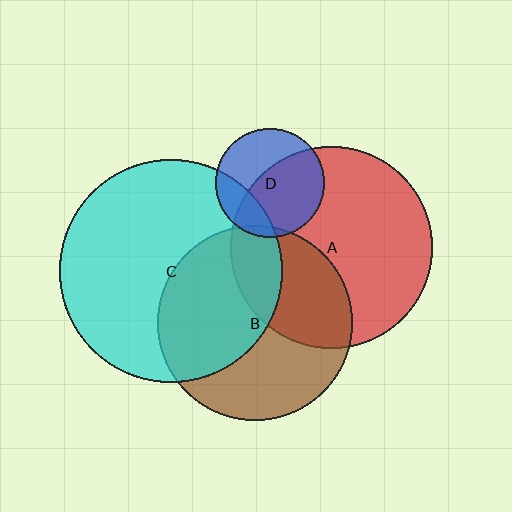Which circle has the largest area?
Circle C (cyan).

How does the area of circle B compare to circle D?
Approximately 3.2 times.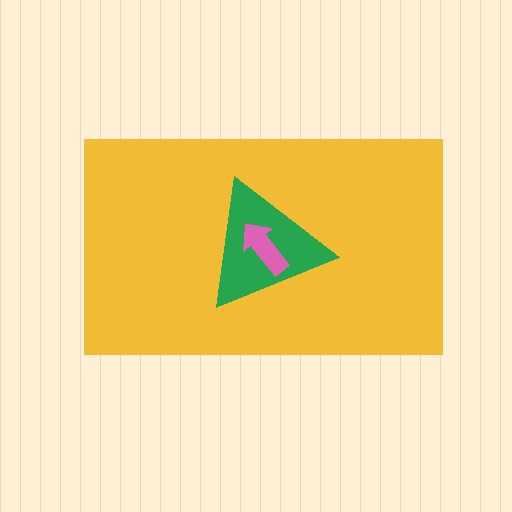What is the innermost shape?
The pink arrow.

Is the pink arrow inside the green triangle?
Yes.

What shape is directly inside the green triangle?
The pink arrow.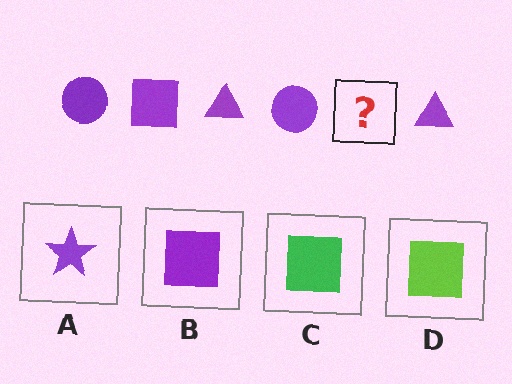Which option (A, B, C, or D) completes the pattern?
B.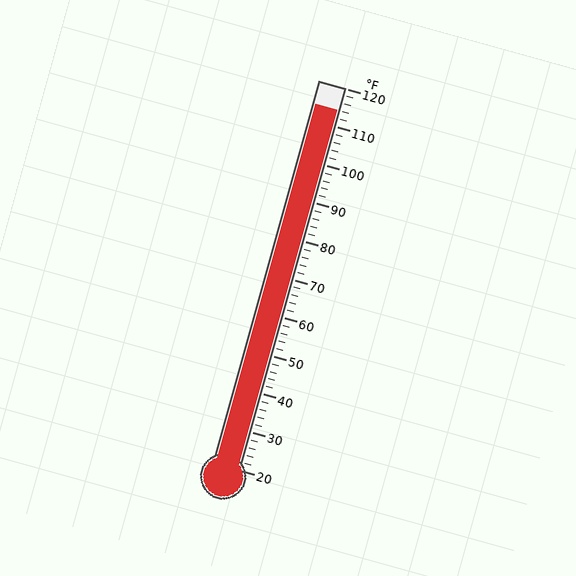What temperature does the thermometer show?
The thermometer shows approximately 114°F.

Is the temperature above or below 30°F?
The temperature is above 30°F.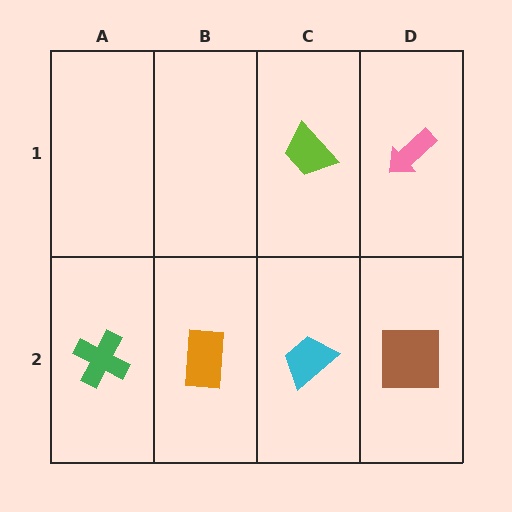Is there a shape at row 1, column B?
No, that cell is empty.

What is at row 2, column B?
An orange rectangle.